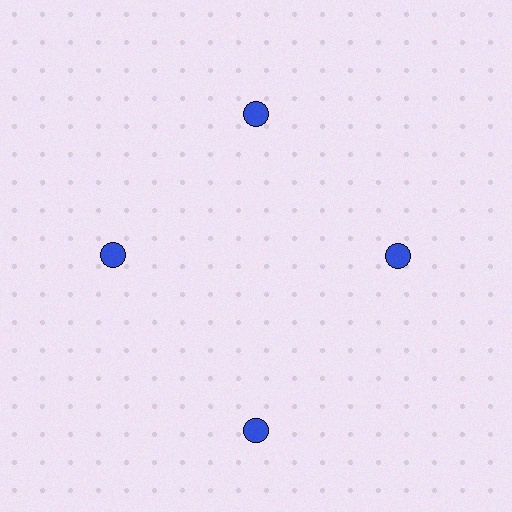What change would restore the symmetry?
The symmetry would be restored by moving it inward, back onto the ring so that all 4 circles sit at equal angles and equal distance from the center.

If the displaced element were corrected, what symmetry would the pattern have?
It would have 4-fold rotational symmetry — the pattern would map onto itself every 90 degrees.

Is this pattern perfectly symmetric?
No. The 4 blue circles are arranged in a ring, but one element near the 6 o'clock position is pushed outward from the center, breaking the 4-fold rotational symmetry.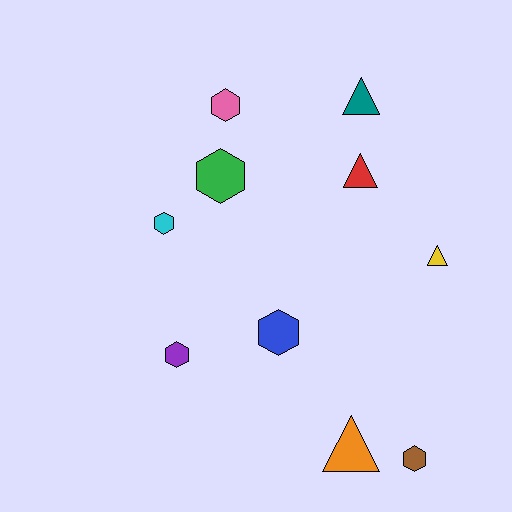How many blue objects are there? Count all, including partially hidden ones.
There is 1 blue object.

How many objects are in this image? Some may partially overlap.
There are 10 objects.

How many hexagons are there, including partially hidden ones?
There are 6 hexagons.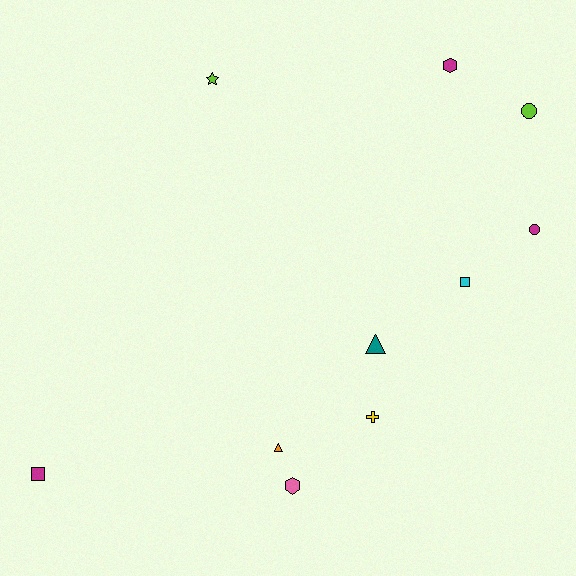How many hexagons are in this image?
There are 2 hexagons.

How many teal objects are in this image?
There is 1 teal object.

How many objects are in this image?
There are 10 objects.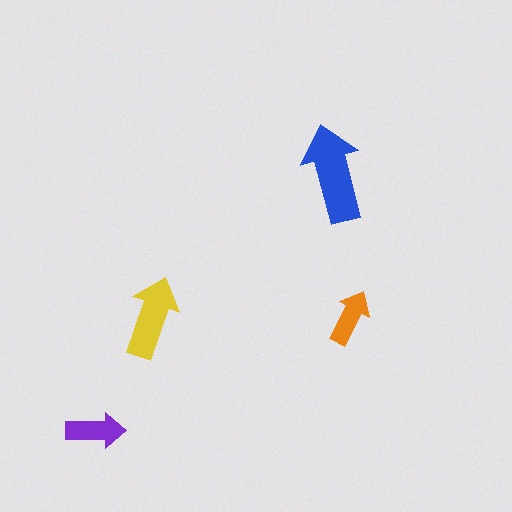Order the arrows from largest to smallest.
the blue one, the yellow one, the purple one, the orange one.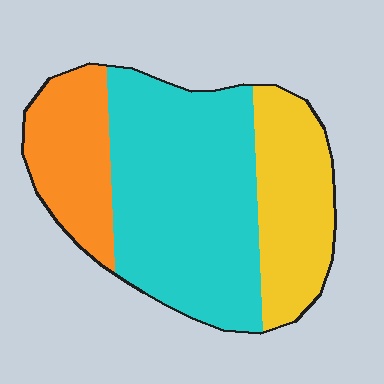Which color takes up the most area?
Cyan, at roughly 55%.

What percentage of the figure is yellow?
Yellow covers 25% of the figure.